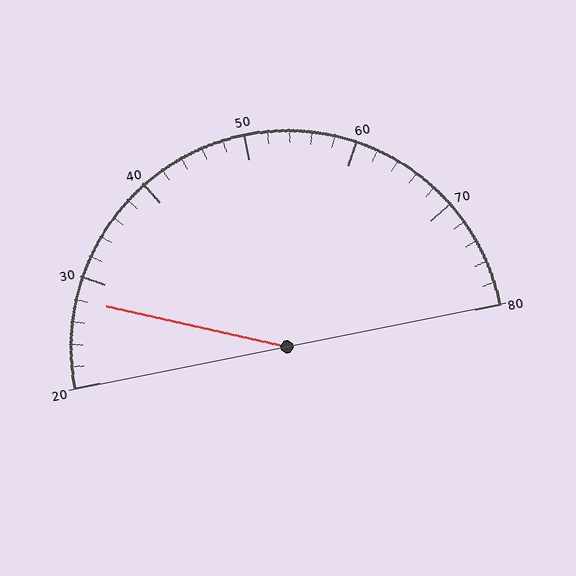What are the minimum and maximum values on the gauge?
The gauge ranges from 20 to 80.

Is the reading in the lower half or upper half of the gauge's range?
The reading is in the lower half of the range (20 to 80).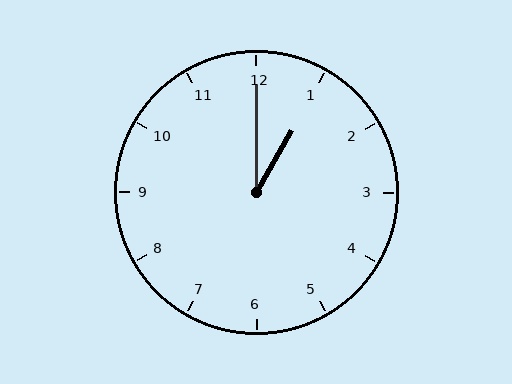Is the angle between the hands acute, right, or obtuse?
It is acute.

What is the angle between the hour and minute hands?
Approximately 30 degrees.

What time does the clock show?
1:00.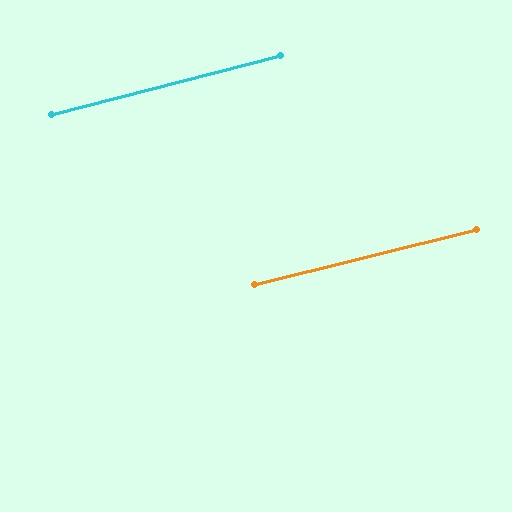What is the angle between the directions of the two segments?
Approximately 1 degree.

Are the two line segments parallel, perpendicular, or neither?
Parallel — their directions differ by only 0.7°.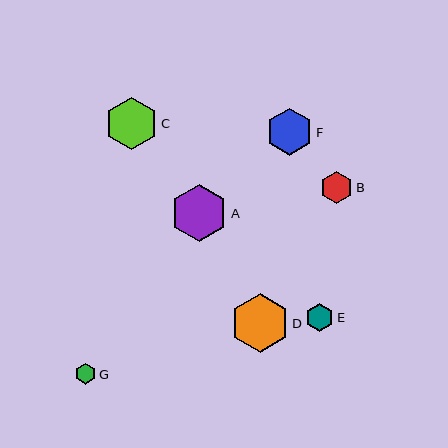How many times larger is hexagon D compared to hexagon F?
Hexagon D is approximately 1.2 times the size of hexagon F.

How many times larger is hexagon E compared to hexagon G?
Hexagon E is approximately 1.4 times the size of hexagon G.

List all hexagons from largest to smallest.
From largest to smallest: D, A, C, F, B, E, G.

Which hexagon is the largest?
Hexagon D is the largest with a size of approximately 58 pixels.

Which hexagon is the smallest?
Hexagon G is the smallest with a size of approximately 21 pixels.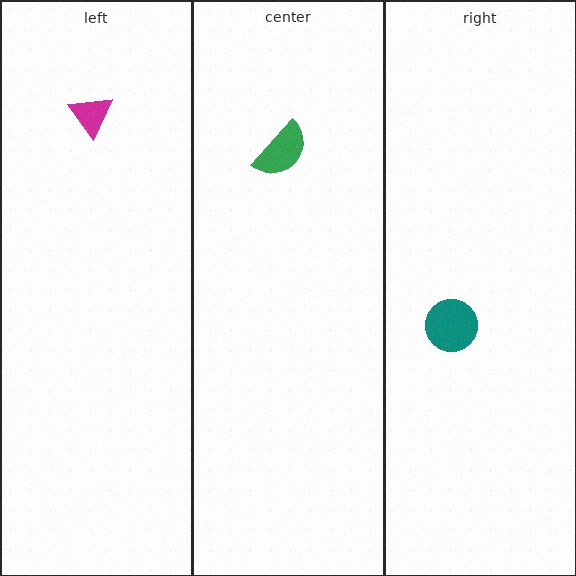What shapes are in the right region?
The teal circle.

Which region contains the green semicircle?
The center region.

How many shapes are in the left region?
1.